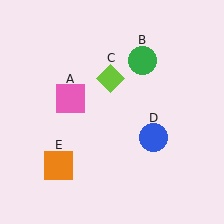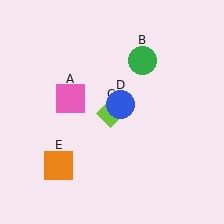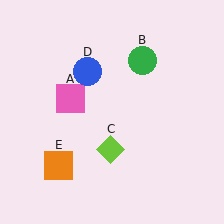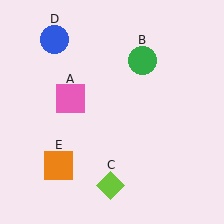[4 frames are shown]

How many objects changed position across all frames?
2 objects changed position: lime diamond (object C), blue circle (object D).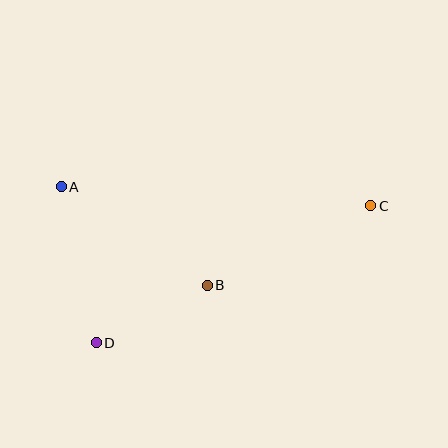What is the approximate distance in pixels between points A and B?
The distance between A and B is approximately 176 pixels.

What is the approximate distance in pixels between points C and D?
The distance between C and D is approximately 307 pixels.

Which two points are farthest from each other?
Points A and C are farthest from each other.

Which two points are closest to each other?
Points B and D are closest to each other.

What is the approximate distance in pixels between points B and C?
The distance between B and C is approximately 182 pixels.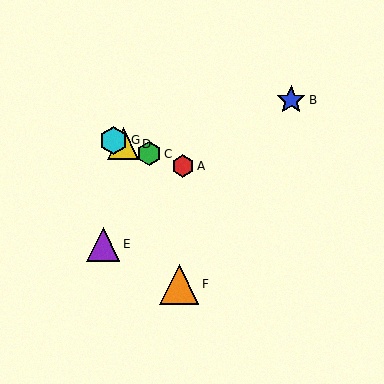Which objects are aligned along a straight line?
Objects A, C, D, G are aligned along a straight line.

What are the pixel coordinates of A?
Object A is at (183, 166).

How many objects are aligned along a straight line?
4 objects (A, C, D, G) are aligned along a straight line.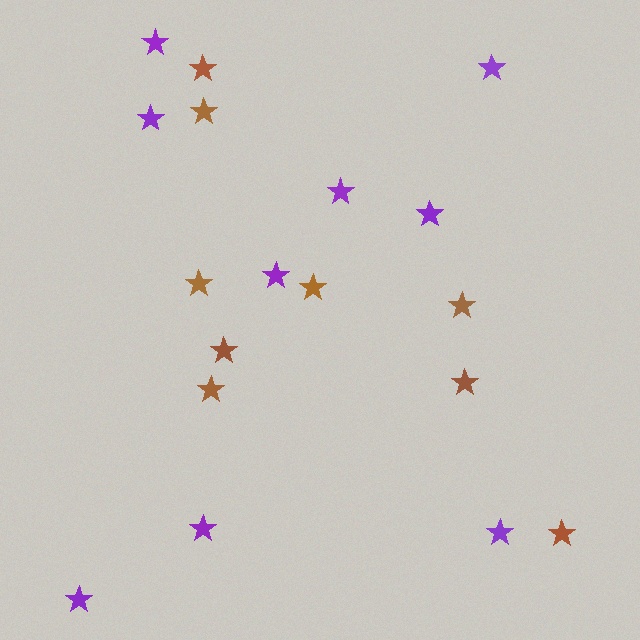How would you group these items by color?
There are 2 groups: one group of brown stars (9) and one group of purple stars (9).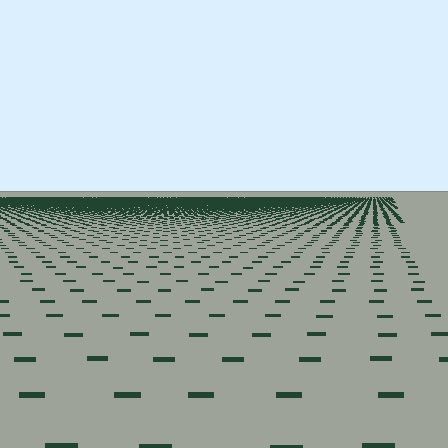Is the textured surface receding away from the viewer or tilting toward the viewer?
The surface is receding away from the viewer. Texture elements get smaller and denser toward the top.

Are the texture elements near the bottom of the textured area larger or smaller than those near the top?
Larger. Near the bottom, elements are closer to the viewer and appear at a bigger on-screen size.